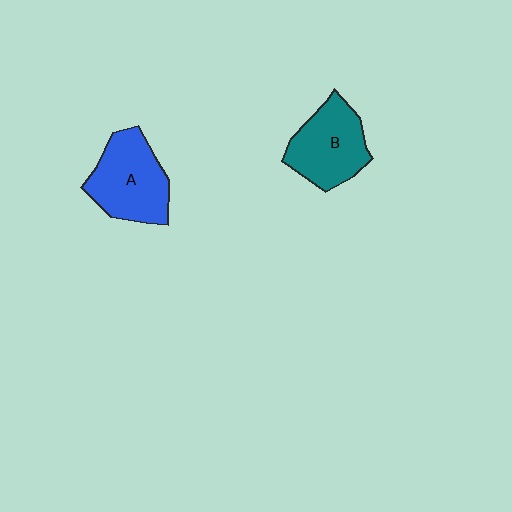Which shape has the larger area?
Shape A (blue).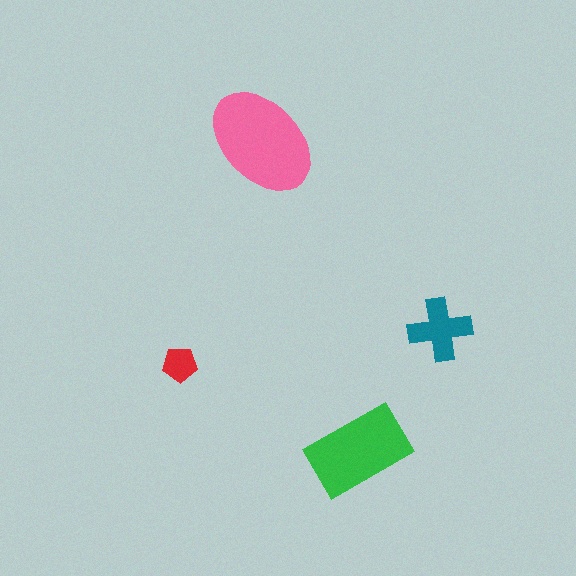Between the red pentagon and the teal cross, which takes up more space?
The teal cross.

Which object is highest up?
The pink ellipse is topmost.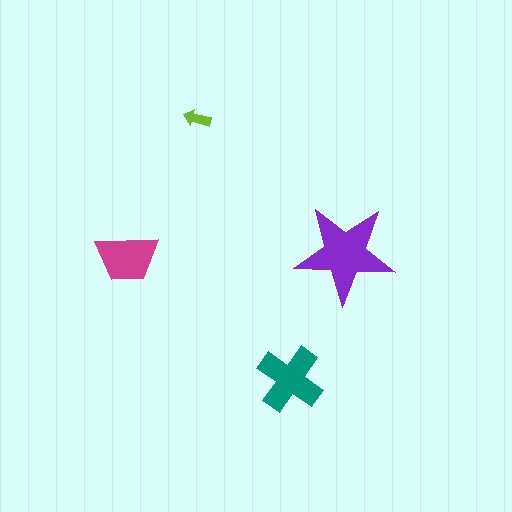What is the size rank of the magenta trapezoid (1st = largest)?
3rd.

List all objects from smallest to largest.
The lime arrow, the magenta trapezoid, the teal cross, the purple star.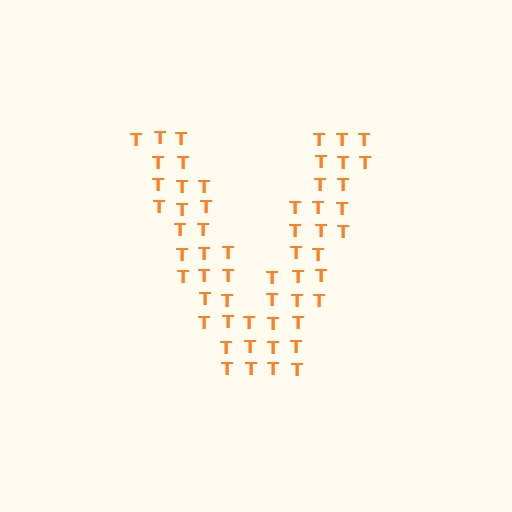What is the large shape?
The large shape is the letter V.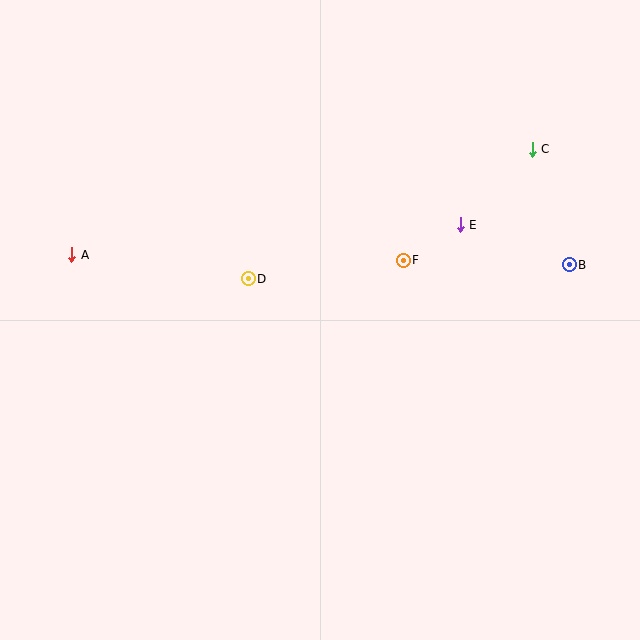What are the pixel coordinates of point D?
Point D is at (248, 279).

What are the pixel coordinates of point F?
Point F is at (403, 260).